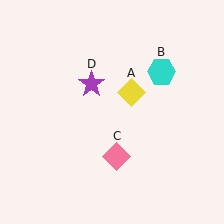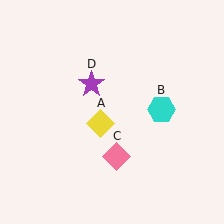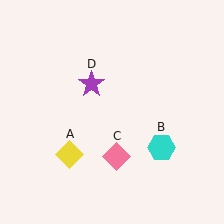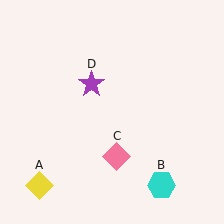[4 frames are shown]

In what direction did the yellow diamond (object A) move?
The yellow diamond (object A) moved down and to the left.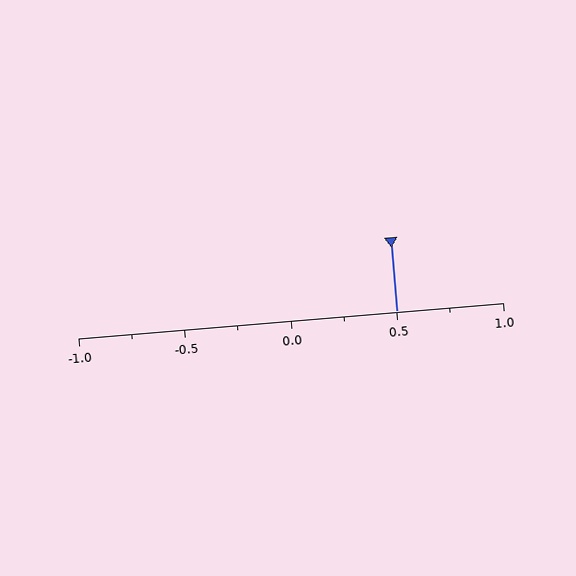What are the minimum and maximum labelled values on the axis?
The axis runs from -1.0 to 1.0.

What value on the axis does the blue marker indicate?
The marker indicates approximately 0.5.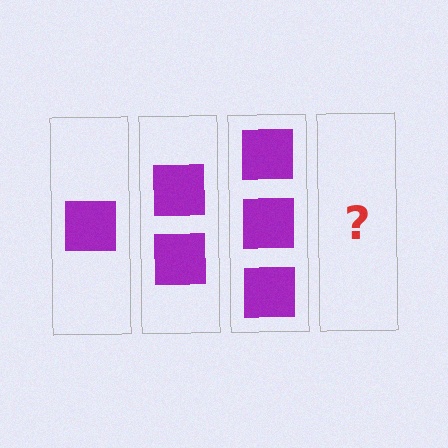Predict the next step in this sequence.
The next step is 4 squares.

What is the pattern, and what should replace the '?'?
The pattern is that each step adds one more square. The '?' should be 4 squares.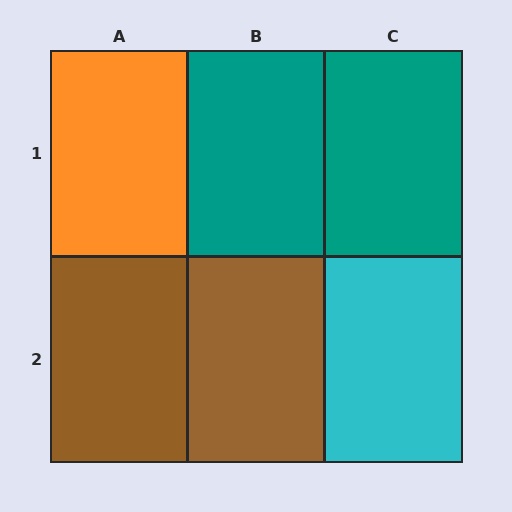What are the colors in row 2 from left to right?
Brown, brown, cyan.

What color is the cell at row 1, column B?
Teal.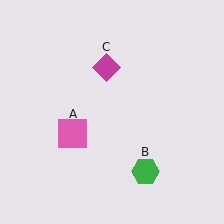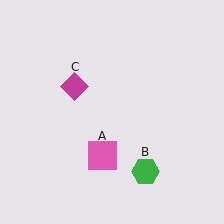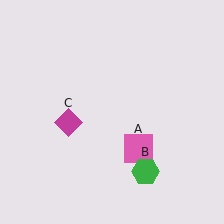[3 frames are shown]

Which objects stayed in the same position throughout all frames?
Green hexagon (object B) remained stationary.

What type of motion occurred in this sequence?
The pink square (object A), magenta diamond (object C) rotated counterclockwise around the center of the scene.